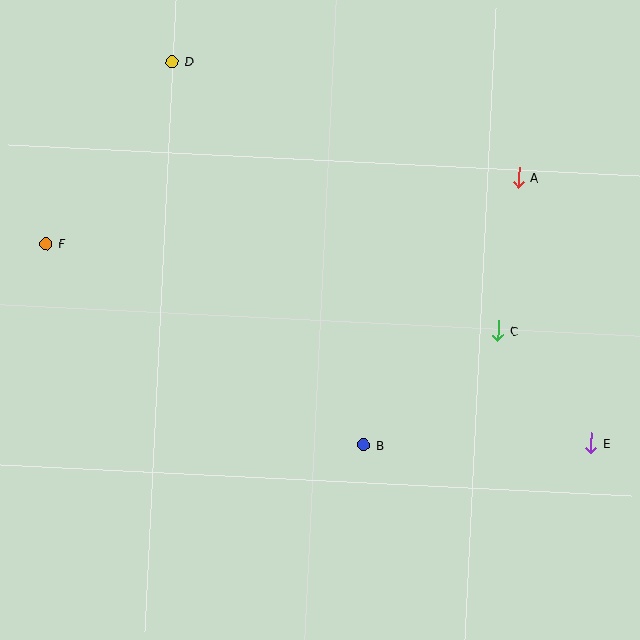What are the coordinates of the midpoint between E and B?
The midpoint between E and B is at (477, 444).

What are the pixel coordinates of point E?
Point E is at (591, 443).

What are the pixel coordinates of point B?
Point B is at (364, 445).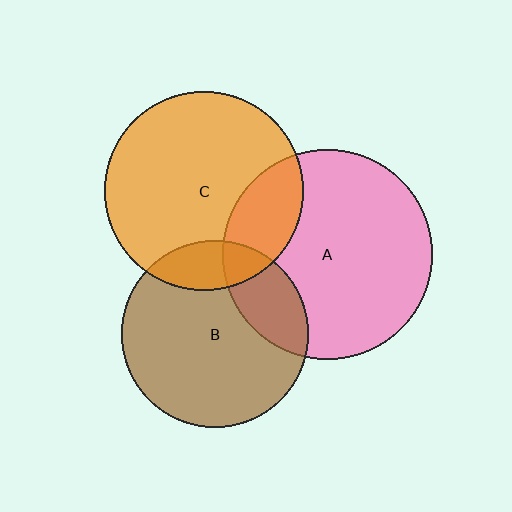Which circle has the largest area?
Circle A (pink).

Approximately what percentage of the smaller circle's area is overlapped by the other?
Approximately 20%.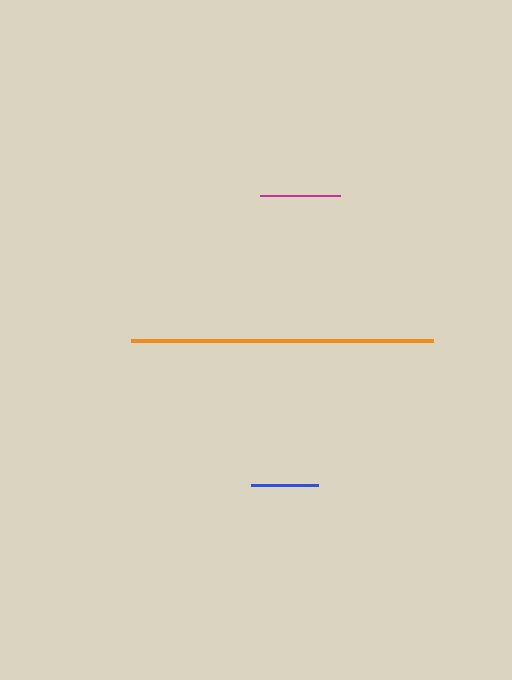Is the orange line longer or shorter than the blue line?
The orange line is longer than the blue line.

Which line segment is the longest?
The orange line is the longest at approximately 302 pixels.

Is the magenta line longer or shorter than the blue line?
The magenta line is longer than the blue line.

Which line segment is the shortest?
The blue line is the shortest at approximately 66 pixels.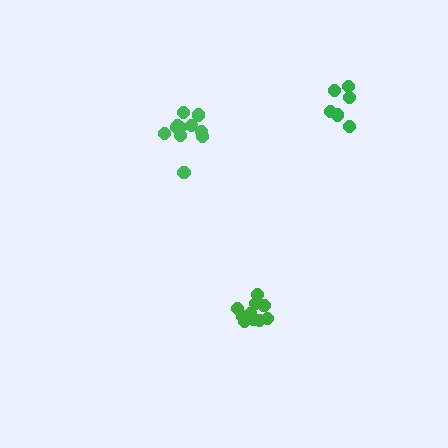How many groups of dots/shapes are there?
There are 3 groups.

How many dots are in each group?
Group 1: 6 dots, Group 2: 10 dots, Group 3: 11 dots (27 total).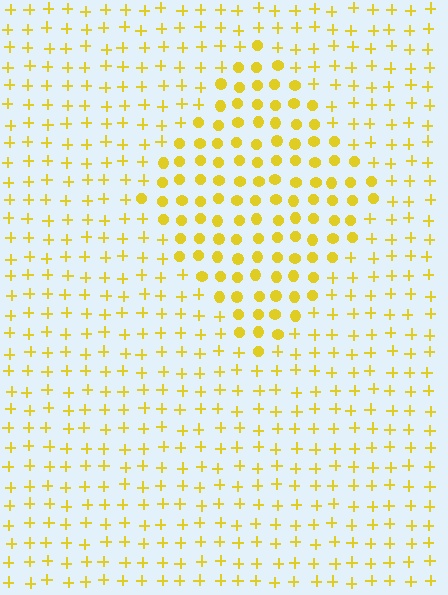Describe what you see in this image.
The image is filled with small yellow elements arranged in a uniform grid. A diamond-shaped region contains circles, while the surrounding area contains plus signs. The boundary is defined purely by the change in element shape.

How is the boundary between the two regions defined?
The boundary is defined by a change in element shape: circles inside vs. plus signs outside. All elements share the same color and spacing.